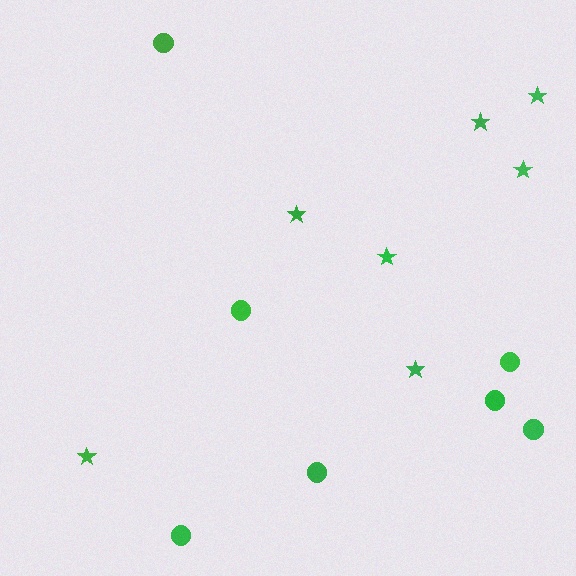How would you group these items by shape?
There are 2 groups: one group of circles (7) and one group of stars (7).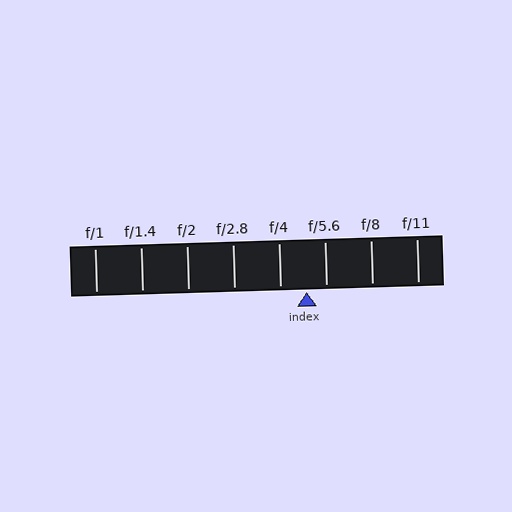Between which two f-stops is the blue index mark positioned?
The index mark is between f/4 and f/5.6.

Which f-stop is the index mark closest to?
The index mark is closest to f/5.6.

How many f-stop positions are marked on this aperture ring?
There are 8 f-stop positions marked.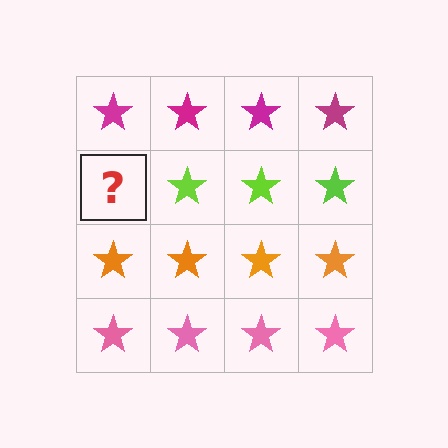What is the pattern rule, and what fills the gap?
The rule is that each row has a consistent color. The gap should be filled with a lime star.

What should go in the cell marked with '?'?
The missing cell should contain a lime star.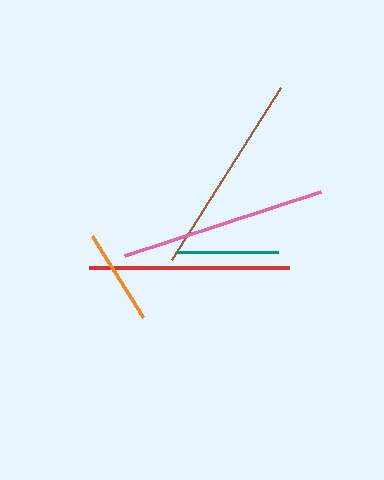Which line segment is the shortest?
The orange line is the shortest at approximately 96 pixels.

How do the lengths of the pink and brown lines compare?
The pink and brown lines are approximately the same length.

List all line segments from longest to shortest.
From longest to shortest: pink, brown, red, teal, orange.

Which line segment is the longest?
The pink line is the longest at approximately 206 pixels.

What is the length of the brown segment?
The brown segment is approximately 203 pixels long.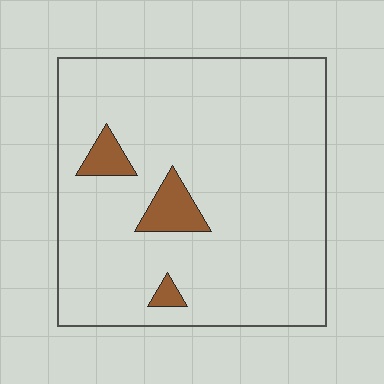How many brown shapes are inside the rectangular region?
3.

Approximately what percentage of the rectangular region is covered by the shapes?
Approximately 5%.